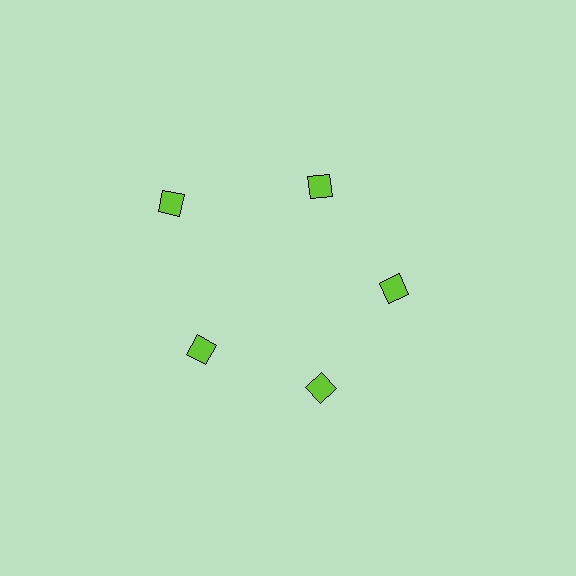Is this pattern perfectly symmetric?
No. The 5 lime diamonds are arranged in a ring, but one element near the 10 o'clock position is pushed outward from the center, breaking the 5-fold rotational symmetry.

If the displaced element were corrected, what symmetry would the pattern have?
It would have 5-fold rotational symmetry — the pattern would map onto itself every 72 degrees.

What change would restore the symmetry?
The symmetry would be restored by moving it inward, back onto the ring so that all 5 diamonds sit at equal angles and equal distance from the center.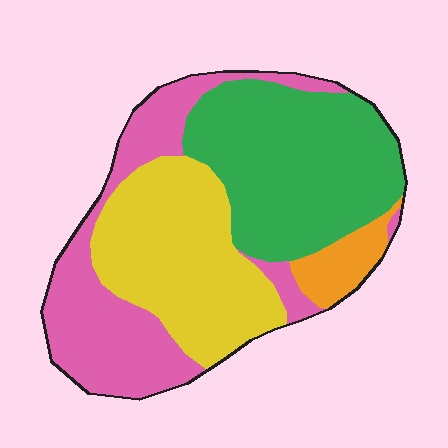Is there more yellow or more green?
Green.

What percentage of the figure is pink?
Pink covers about 30% of the figure.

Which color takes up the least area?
Orange, at roughly 5%.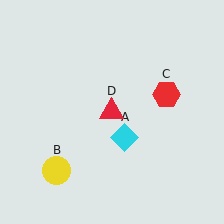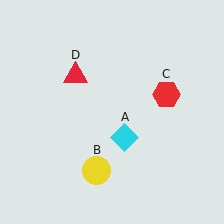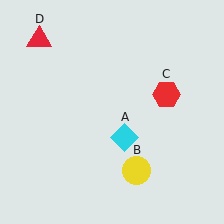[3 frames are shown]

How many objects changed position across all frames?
2 objects changed position: yellow circle (object B), red triangle (object D).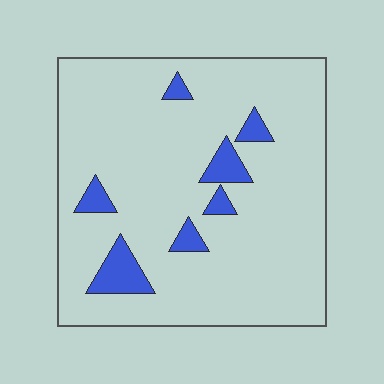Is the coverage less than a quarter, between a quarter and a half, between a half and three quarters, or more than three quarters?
Less than a quarter.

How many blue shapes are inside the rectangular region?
7.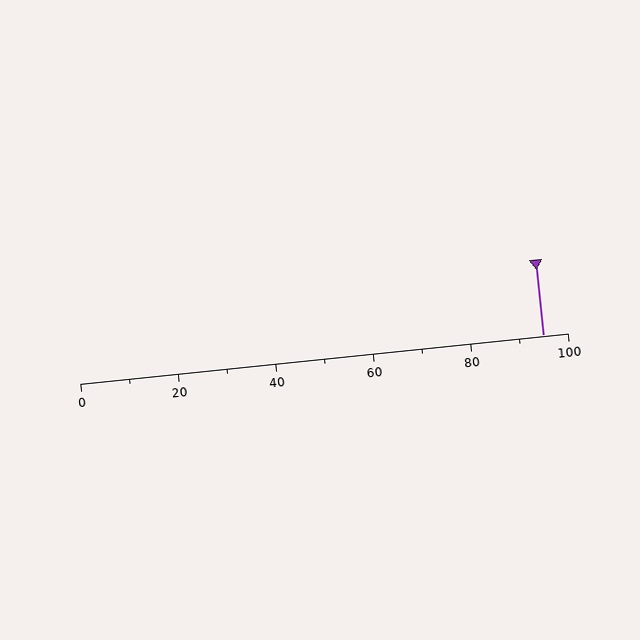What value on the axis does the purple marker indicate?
The marker indicates approximately 95.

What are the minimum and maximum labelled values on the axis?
The axis runs from 0 to 100.